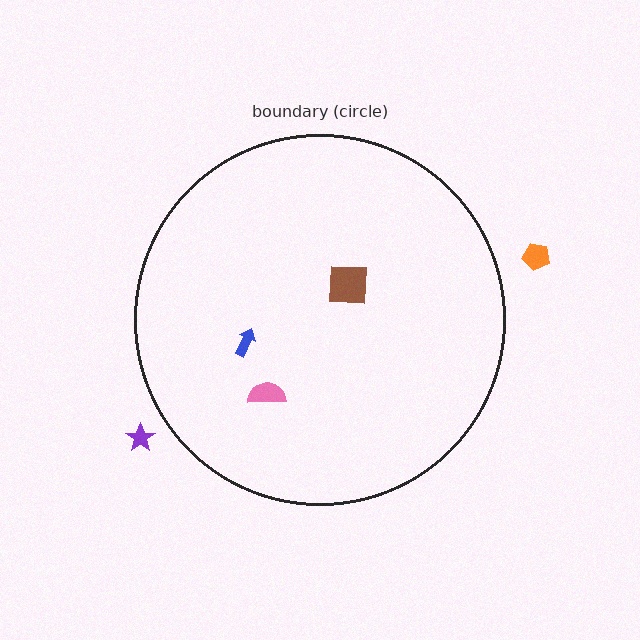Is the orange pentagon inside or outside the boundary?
Outside.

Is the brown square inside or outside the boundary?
Inside.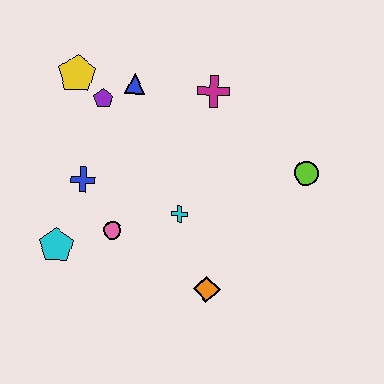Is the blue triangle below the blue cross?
No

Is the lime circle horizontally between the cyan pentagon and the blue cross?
No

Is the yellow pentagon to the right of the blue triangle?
No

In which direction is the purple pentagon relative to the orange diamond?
The purple pentagon is above the orange diamond.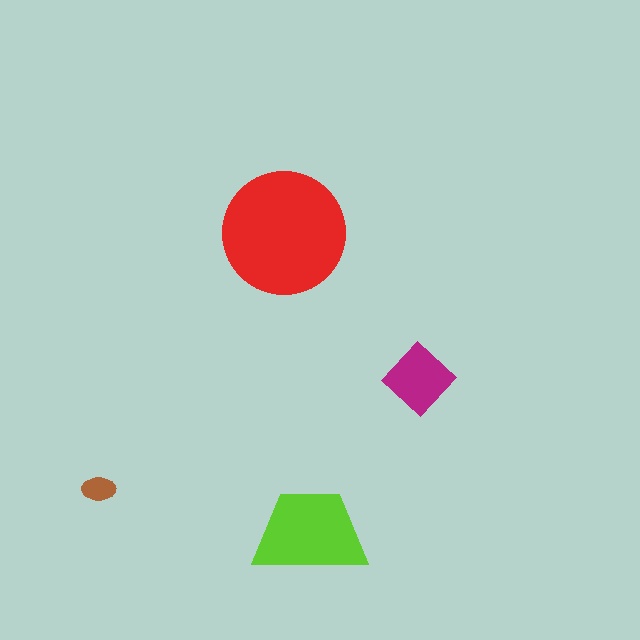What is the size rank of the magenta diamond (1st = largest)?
3rd.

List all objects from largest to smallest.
The red circle, the lime trapezoid, the magenta diamond, the brown ellipse.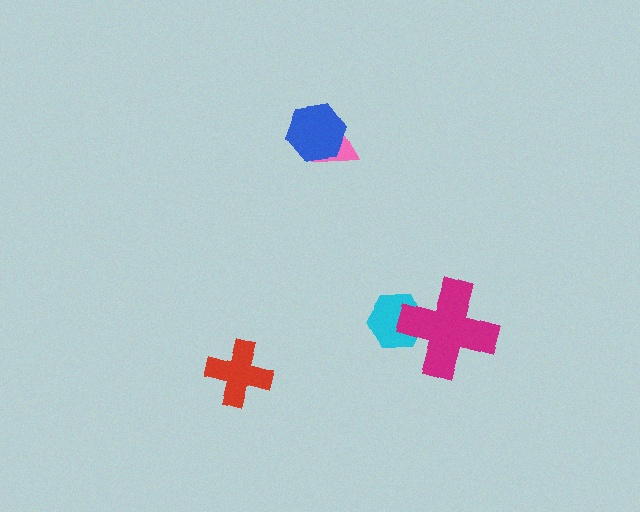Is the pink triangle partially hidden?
Yes, it is partially covered by another shape.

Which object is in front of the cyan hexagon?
The magenta cross is in front of the cyan hexagon.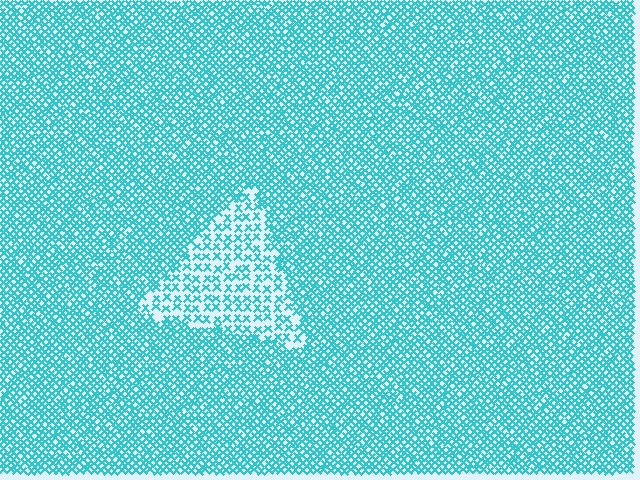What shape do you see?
I see a triangle.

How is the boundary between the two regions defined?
The boundary is defined by a change in element density (approximately 2.1x ratio). All elements are the same color, size, and shape.